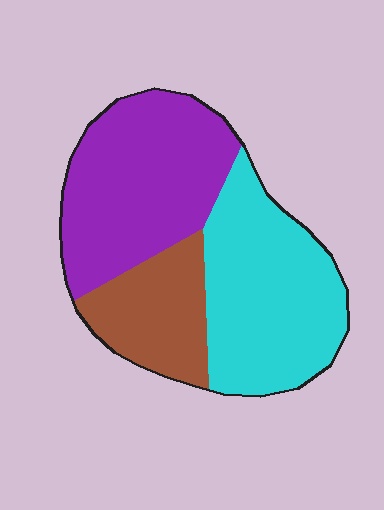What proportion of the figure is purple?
Purple takes up about two fifths (2/5) of the figure.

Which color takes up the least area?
Brown, at roughly 20%.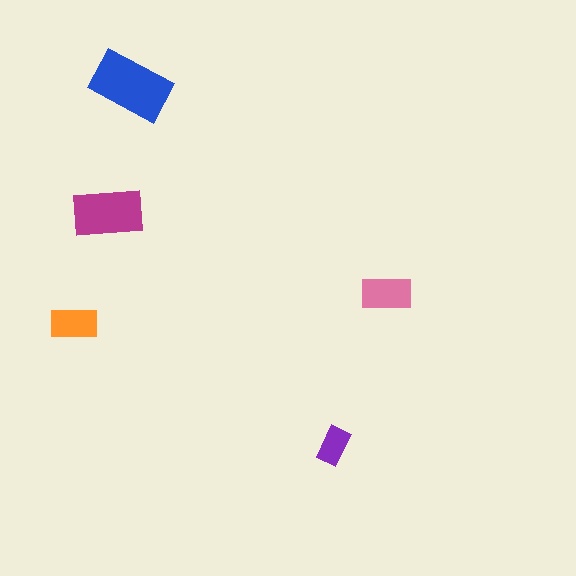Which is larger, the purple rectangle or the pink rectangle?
The pink one.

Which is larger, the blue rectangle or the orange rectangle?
The blue one.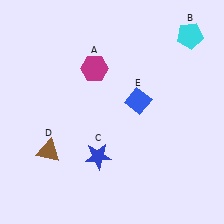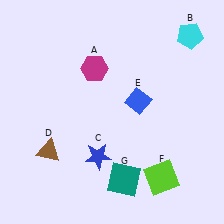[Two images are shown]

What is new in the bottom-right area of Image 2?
A lime square (F) was added in the bottom-right area of Image 2.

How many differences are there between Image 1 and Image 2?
There are 2 differences between the two images.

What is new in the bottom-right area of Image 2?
A teal square (G) was added in the bottom-right area of Image 2.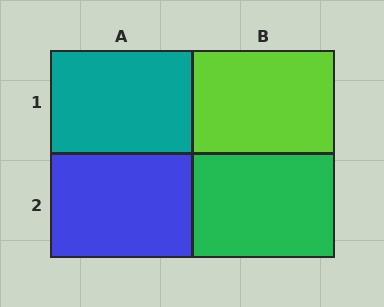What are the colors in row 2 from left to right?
Blue, green.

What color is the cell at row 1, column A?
Teal.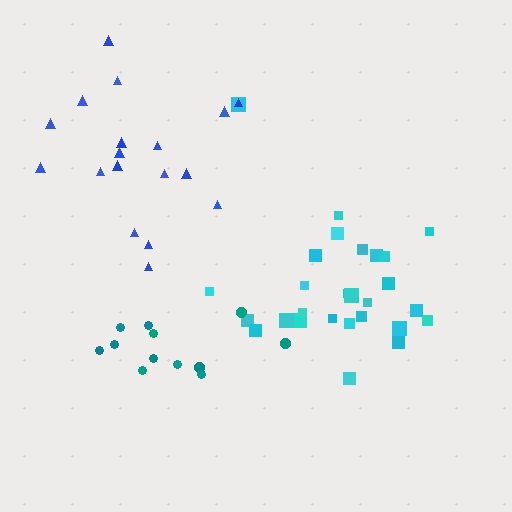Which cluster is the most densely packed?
Cyan.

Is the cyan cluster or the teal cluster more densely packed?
Cyan.